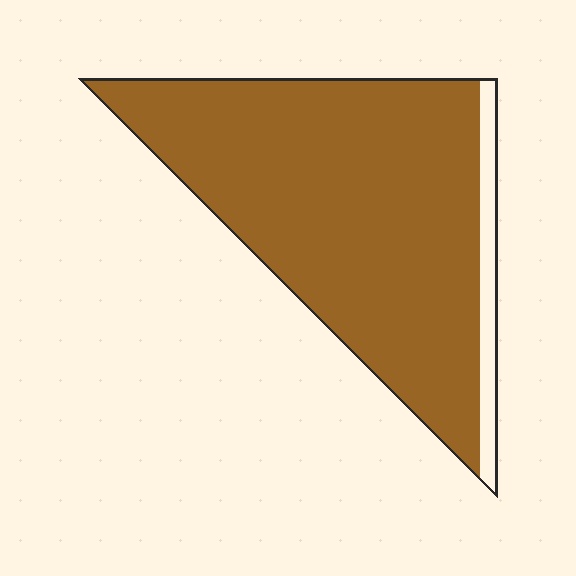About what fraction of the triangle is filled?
About nine tenths (9/10).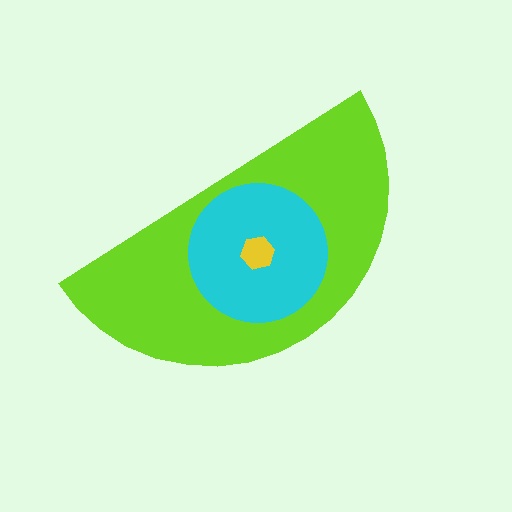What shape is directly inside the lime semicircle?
The cyan circle.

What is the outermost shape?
The lime semicircle.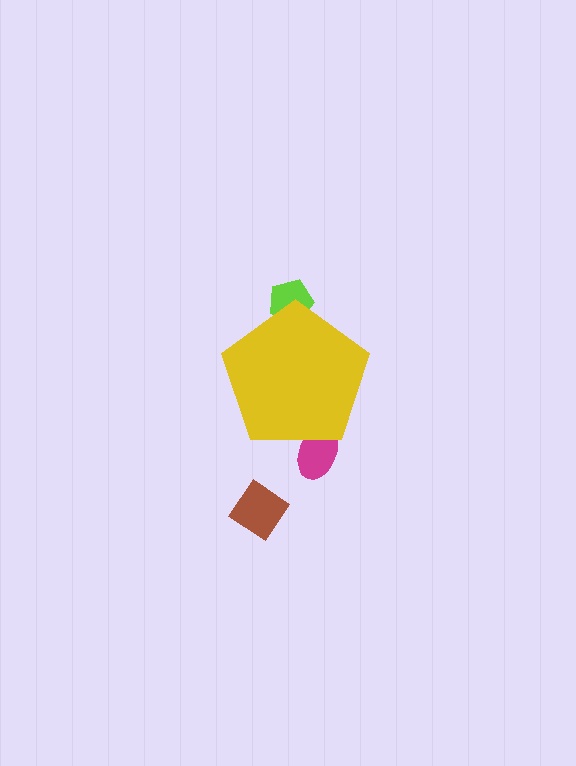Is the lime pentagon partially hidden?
Yes, the lime pentagon is partially hidden behind the yellow pentagon.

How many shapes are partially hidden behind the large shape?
2 shapes are partially hidden.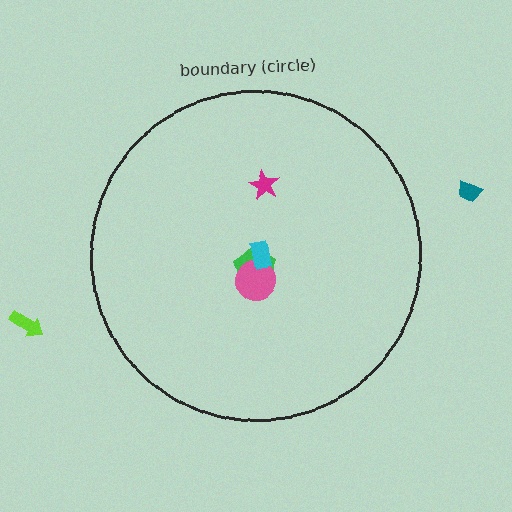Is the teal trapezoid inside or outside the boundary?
Outside.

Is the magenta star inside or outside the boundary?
Inside.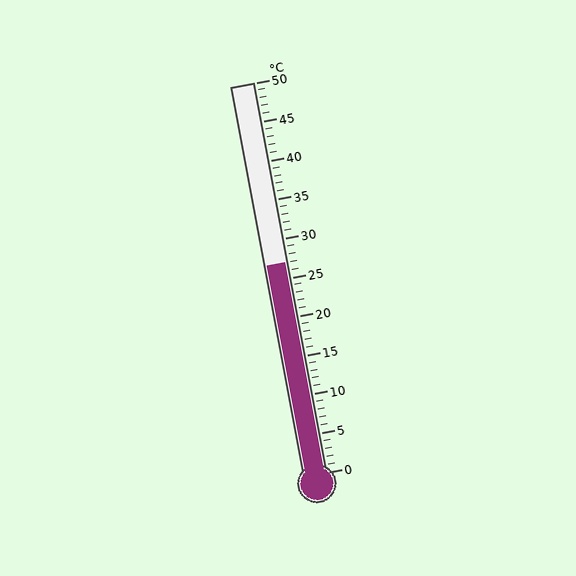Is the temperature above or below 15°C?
The temperature is above 15°C.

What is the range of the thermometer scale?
The thermometer scale ranges from 0°C to 50°C.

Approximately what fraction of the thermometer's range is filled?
The thermometer is filled to approximately 55% of its range.